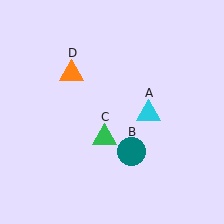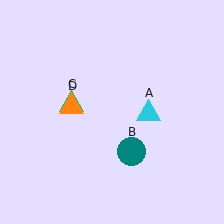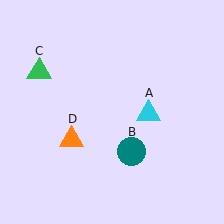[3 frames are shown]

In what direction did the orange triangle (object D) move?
The orange triangle (object D) moved down.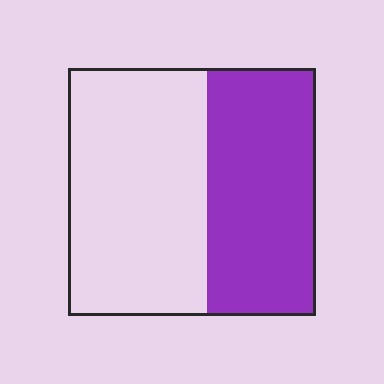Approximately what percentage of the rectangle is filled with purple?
Approximately 45%.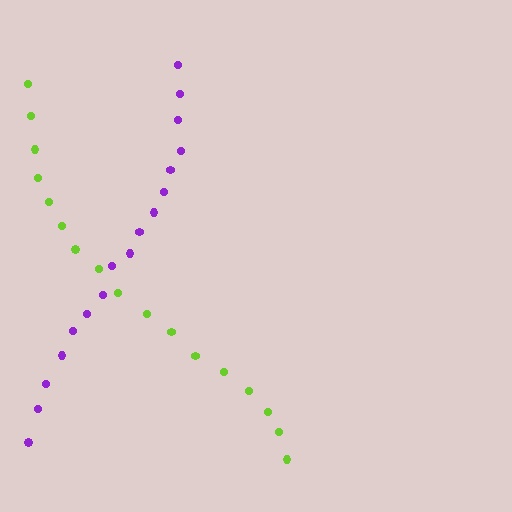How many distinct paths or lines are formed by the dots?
There are 2 distinct paths.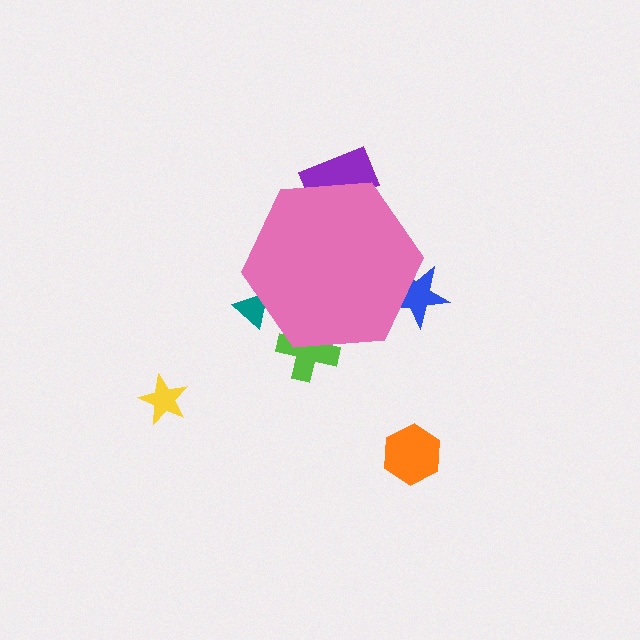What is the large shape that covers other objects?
A pink hexagon.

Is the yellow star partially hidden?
No, the yellow star is fully visible.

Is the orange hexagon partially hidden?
No, the orange hexagon is fully visible.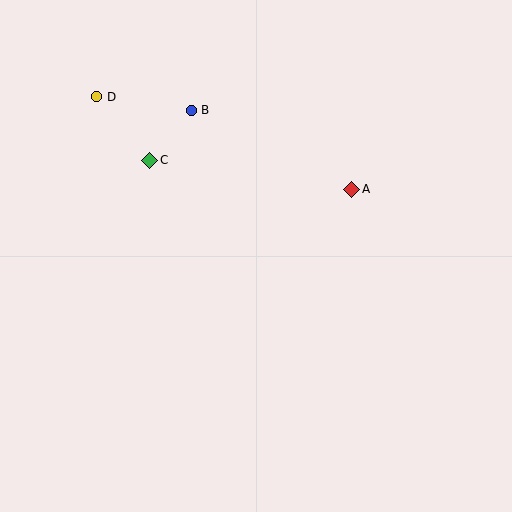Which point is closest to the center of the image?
Point A at (352, 189) is closest to the center.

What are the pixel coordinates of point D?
Point D is at (97, 97).